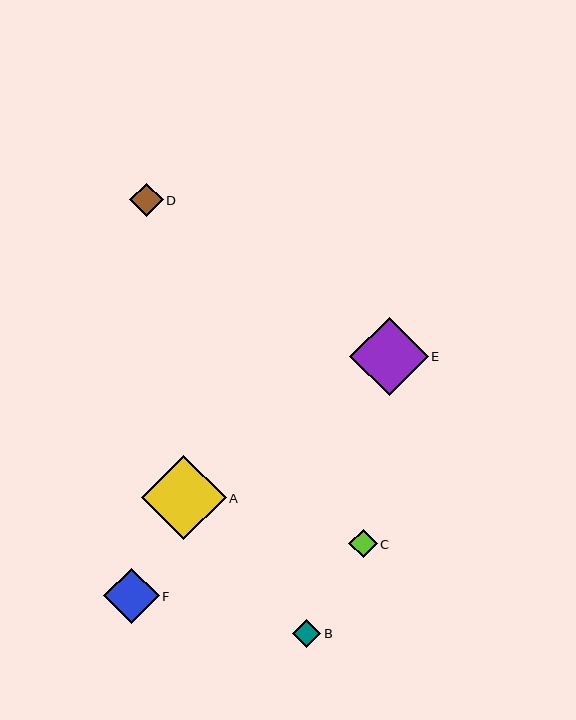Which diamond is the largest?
Diamond A is the largest with a size of approximately 84 pixels.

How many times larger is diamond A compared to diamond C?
Diamond A is approximately 3.0 times the size of diamond C.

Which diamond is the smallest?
Diamond B is the smallest with a size of approximately 28 pixels.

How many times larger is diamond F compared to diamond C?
Diamond F is approximately 2.0 times the size of diamond C.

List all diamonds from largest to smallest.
From largest to smallest: A, E, F, D, C, B.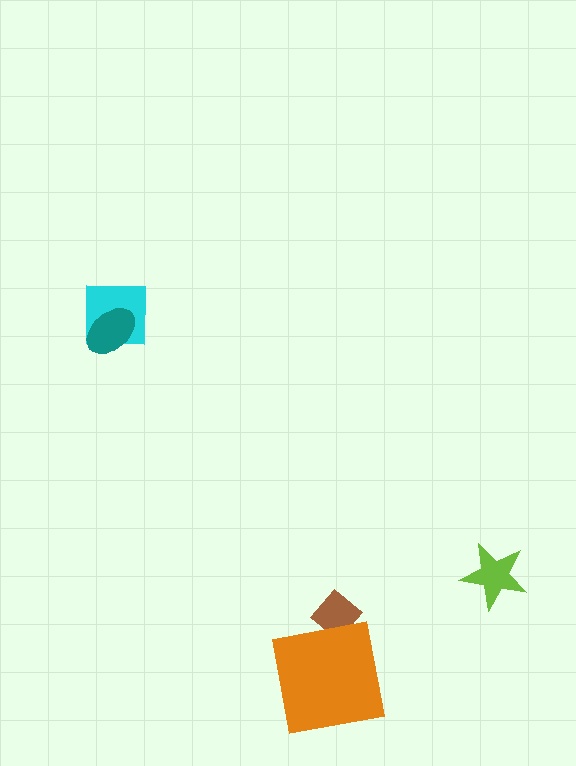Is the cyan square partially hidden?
Yes, it is partially covered by another shape.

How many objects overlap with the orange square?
1 object overlaps with the orange square.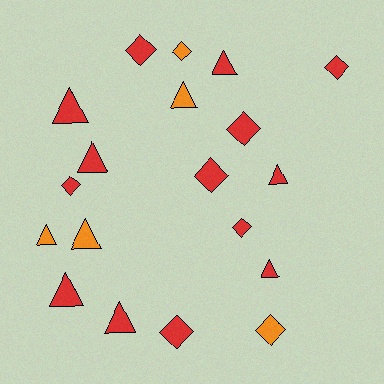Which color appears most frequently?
Red, with 14 objects.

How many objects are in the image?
There are 19 objects.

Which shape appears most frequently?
Triangle, with 10 objects.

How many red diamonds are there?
There are 7 red diamonds.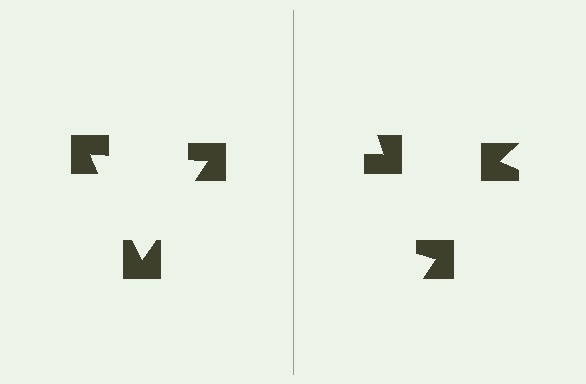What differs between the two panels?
The notched squares are positioned identically on both sides; only the wedge orientations differ. On the left they align to a triangle; on the right they are misaligned.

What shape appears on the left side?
An illusory triangle.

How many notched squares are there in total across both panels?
6 — 3 on each side.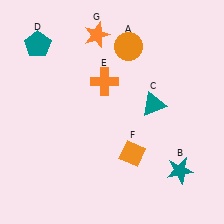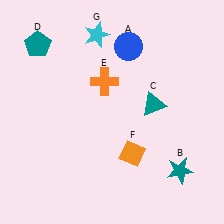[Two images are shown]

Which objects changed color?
A changed from orange to blue. G changed from orange to cyan.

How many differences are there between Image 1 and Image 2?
There are 2 differences between the two images.